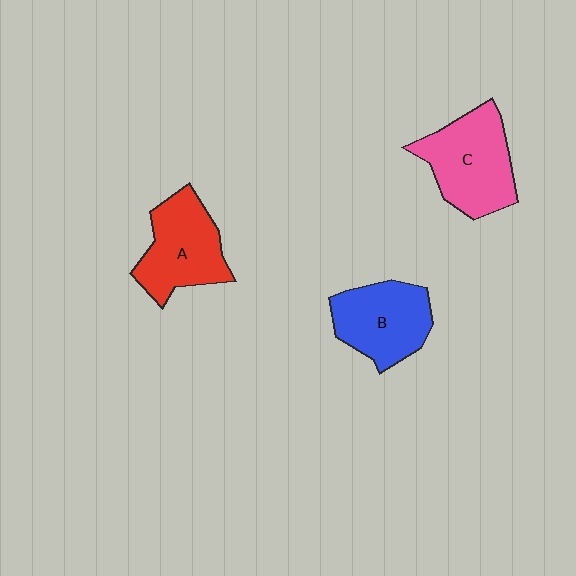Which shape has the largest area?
Shape C (pink).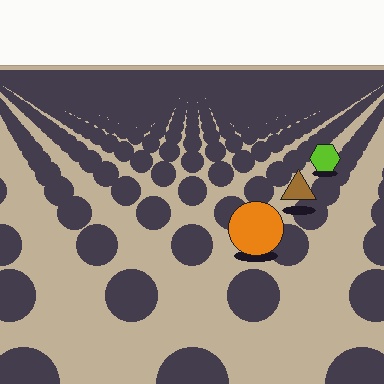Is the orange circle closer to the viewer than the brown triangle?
Yes. The orange circle is closer — you can tell from the texture gradient: the ground texture is coarser near it.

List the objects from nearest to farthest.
From nearest to farthest: the orange circle, the brown triangle, the lime hexagon.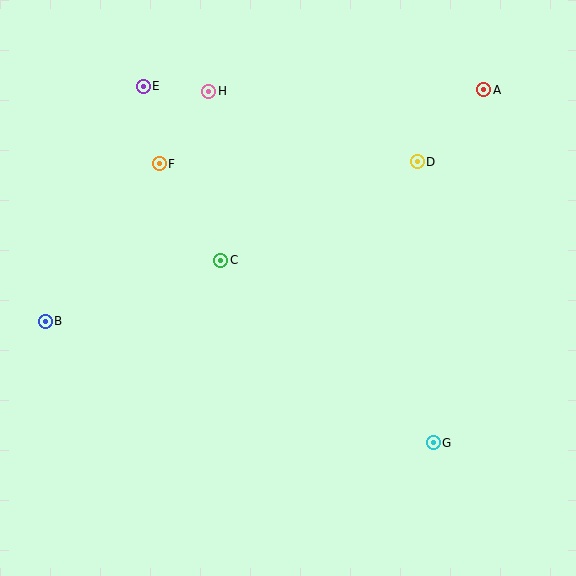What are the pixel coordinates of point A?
Point A is at (484, 90).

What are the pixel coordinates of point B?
Point B is at (45, 321).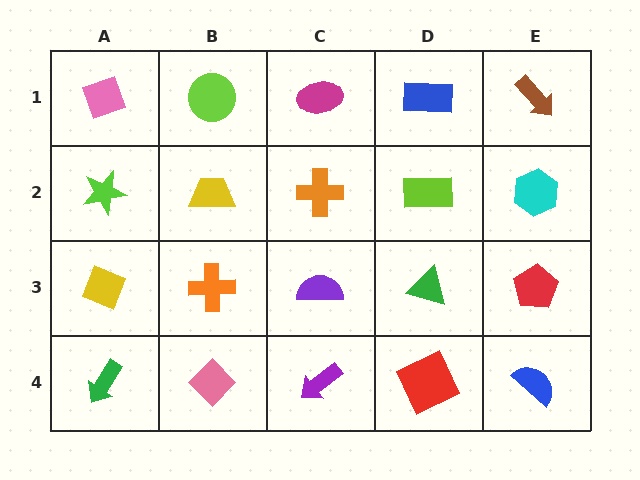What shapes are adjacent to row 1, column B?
A yellow trapezoid (row 2, column B), a pink diamond (row 1, column A), a magenta ellipse (row 1, column C).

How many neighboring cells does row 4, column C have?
3.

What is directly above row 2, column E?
A brown arrow.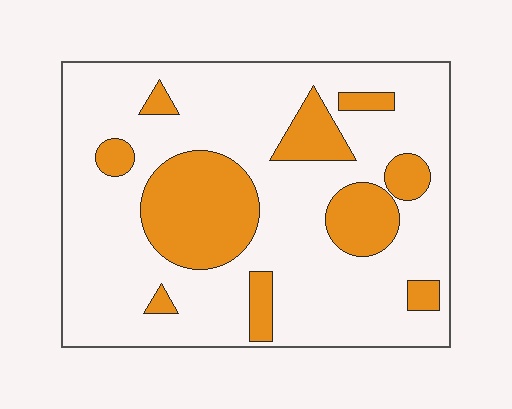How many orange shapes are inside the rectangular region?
10.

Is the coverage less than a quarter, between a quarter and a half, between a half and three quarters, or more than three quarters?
Less than a quarter.